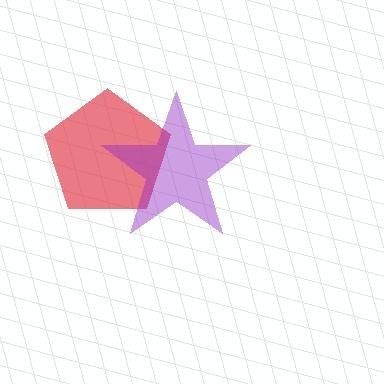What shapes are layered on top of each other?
The layered shapes are: a red pentagon, a purple star.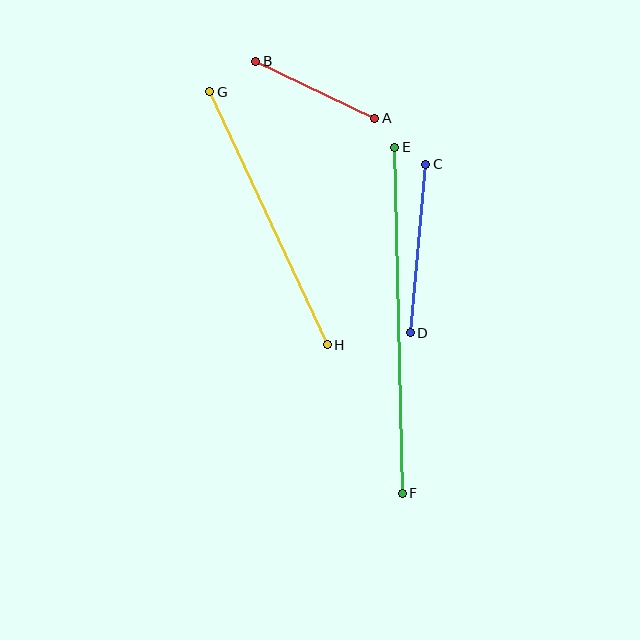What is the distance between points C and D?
The distance is approximately 169 pixels.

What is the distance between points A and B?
The distance is approximately 132 pixels.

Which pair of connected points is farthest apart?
Points E and F are farthest apart.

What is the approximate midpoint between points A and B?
The midpoint is at approximately (315, 90) pixels.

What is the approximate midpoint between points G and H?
The midpoint is at approximately (268, 218) pixels.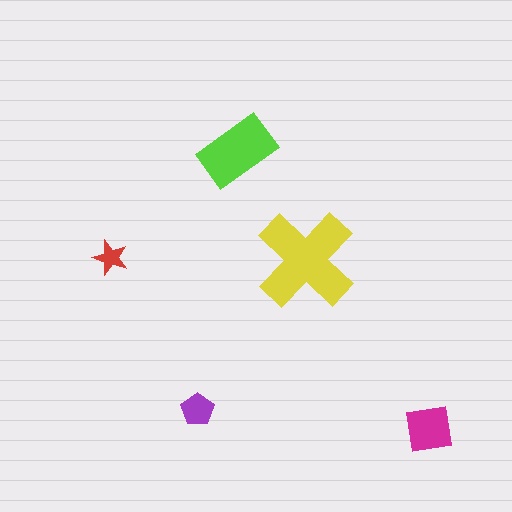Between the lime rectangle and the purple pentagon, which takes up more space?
The lime rectangle.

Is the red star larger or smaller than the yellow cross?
Smaller.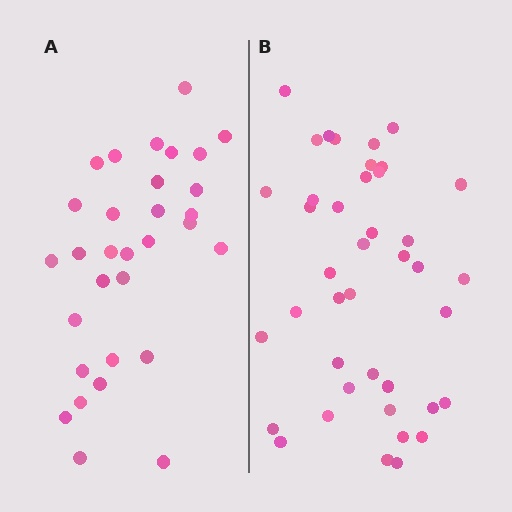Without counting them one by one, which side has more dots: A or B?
Region B (the right region) has more dots.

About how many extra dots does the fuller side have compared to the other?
Region B has roughly 10 or so more dots than region A.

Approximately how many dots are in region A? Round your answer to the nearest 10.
About 30 dots. (The exact count is 31, which rounds to 30.)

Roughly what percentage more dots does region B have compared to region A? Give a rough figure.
About 30% more.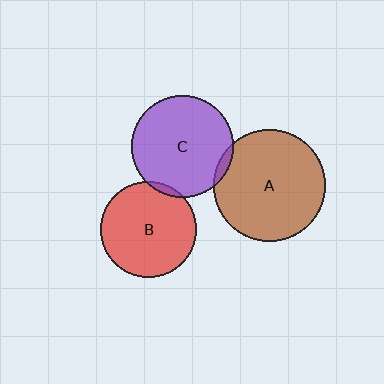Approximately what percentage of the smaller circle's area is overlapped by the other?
Approximately 5%.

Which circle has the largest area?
Circle A (brown).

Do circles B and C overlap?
Yes.